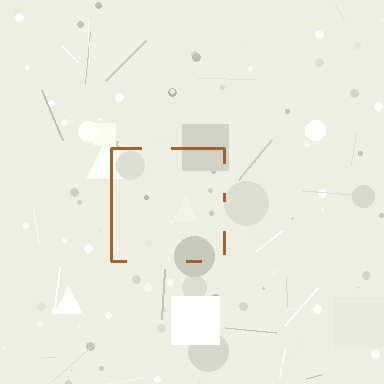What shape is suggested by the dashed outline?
The dashed outline suggests a square.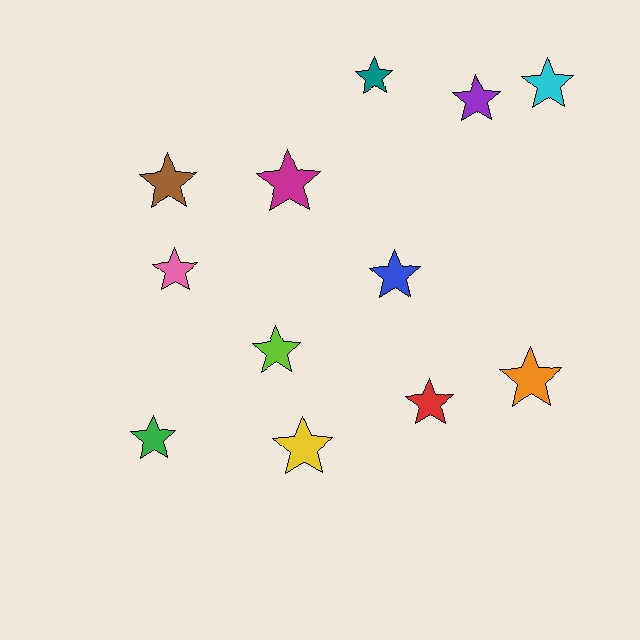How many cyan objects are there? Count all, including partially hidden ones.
There is 1 cyan object.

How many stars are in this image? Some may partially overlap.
There are 12 stars.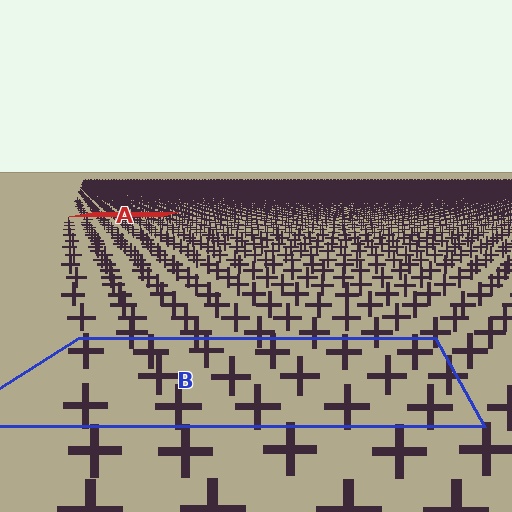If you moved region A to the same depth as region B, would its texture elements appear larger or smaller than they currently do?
They would appear larger. At a closer depth, the same texture elements are projected at a bigger on-screen size.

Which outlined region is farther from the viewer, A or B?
Region A is farther from the viewer — the texture elements inside it appear smaller and more densely packed.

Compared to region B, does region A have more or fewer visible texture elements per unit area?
Region A has more texture elements per unit area — they are packed more densely because it is farther away.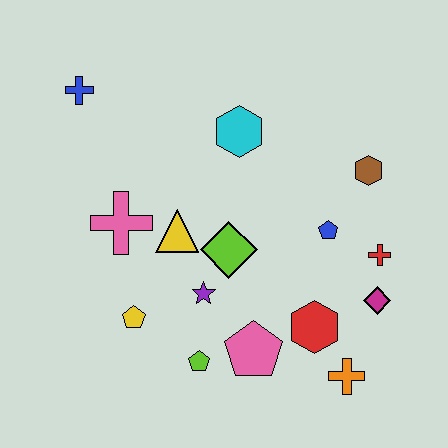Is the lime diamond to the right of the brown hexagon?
No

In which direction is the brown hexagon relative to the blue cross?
The brown hexagon is to the right of the blue cross.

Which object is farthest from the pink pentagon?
The blue cross is farthest from the pink pentagon.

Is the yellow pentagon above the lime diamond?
No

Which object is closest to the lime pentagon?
The pink pentagon is closest to the lime pentagon.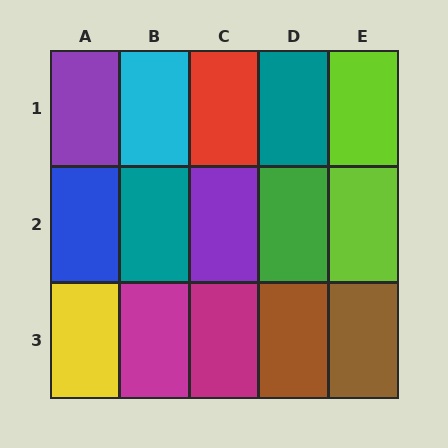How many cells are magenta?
2 cells are magenta.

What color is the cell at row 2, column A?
Blue.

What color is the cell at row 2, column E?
Lime.